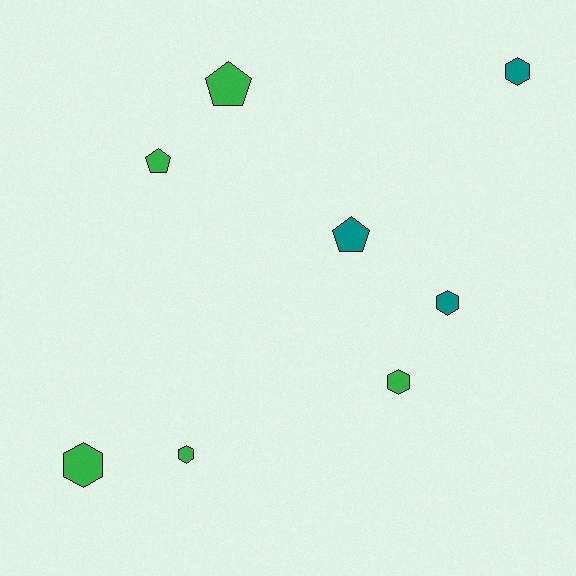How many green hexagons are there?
There are 3 green hexagons.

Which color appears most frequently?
Green, with 5 objects.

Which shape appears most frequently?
Hexagon, with 5 objects.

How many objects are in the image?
There are 8 objects.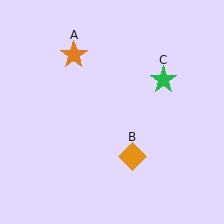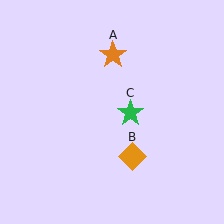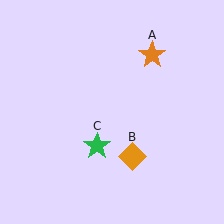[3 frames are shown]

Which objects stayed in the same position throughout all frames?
Orange diamond (object B) remained stationary.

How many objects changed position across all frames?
2 objects changed position: orange star (object A), green star (object C).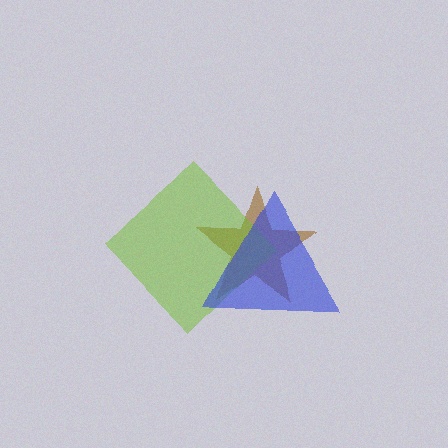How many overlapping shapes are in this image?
There are 3 overlapping shapes in the image.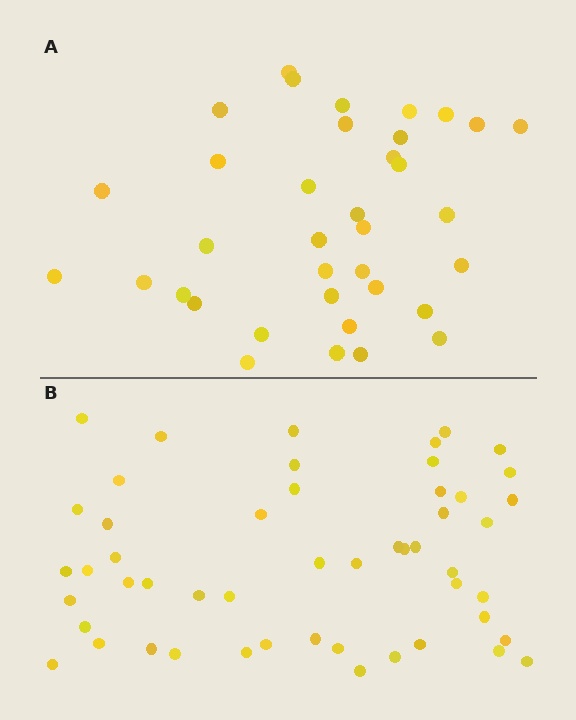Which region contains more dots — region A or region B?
Region B (the bottom region) has more dots.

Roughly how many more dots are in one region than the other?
Region B has approximately 15 more dots than region A.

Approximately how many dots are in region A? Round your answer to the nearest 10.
About 40 dots. (The exact count is 36, which rounds to 40.)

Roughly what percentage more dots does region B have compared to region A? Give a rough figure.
About 40% more.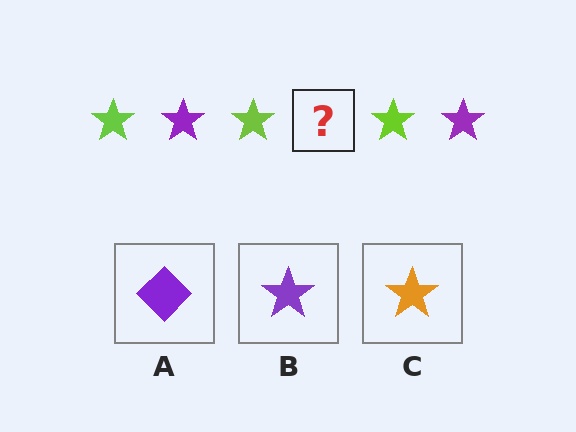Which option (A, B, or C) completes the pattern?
B.